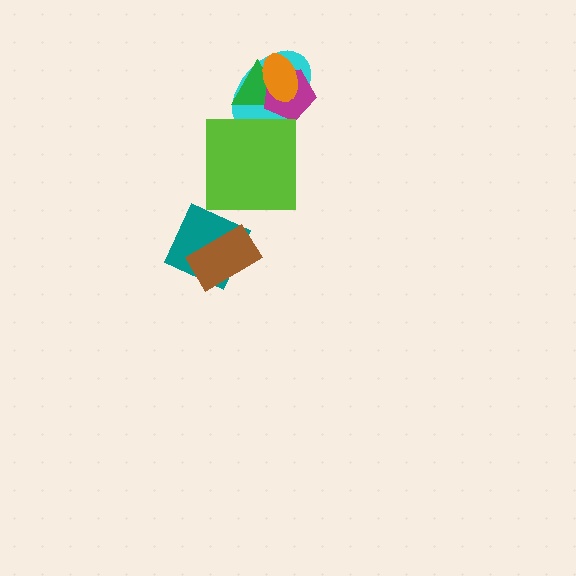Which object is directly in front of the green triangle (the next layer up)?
The magenta pentagon is directly in front of the green triangle.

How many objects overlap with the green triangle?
3 objects overlap with the green triangle.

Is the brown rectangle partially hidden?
No, no other shape covers it.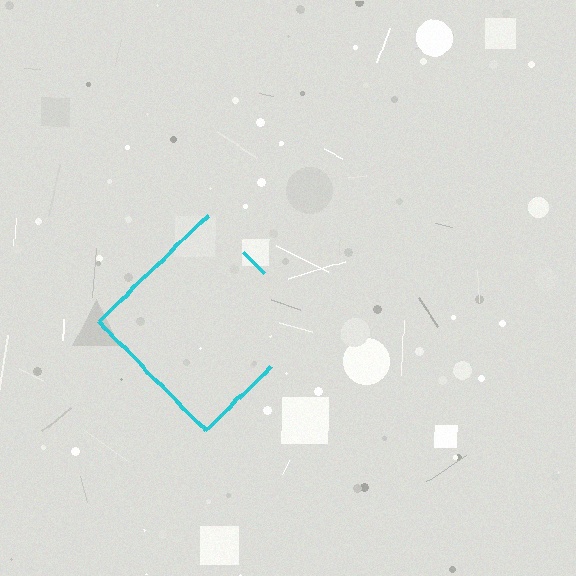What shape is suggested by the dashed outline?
The dashed outline suggests a diamond.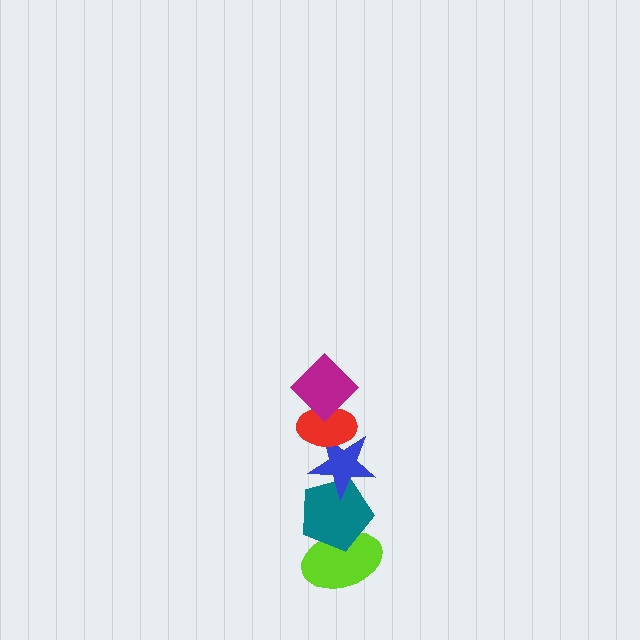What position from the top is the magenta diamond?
The magenta diamond is 1st from the top.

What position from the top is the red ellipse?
The red ellipse is 2nd from the top.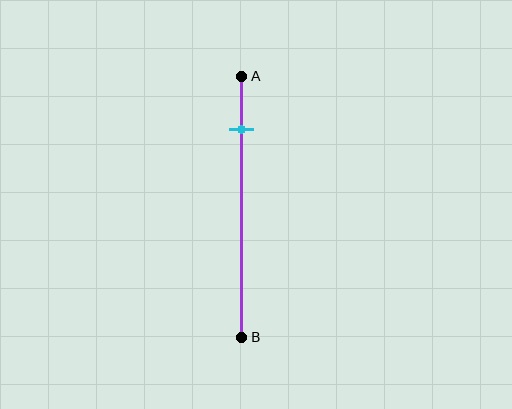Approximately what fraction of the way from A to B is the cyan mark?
The cyan mark is approximately 20% of the way from A to B.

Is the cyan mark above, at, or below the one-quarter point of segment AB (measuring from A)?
The cyan mark is above the one-quarter point of segment AB.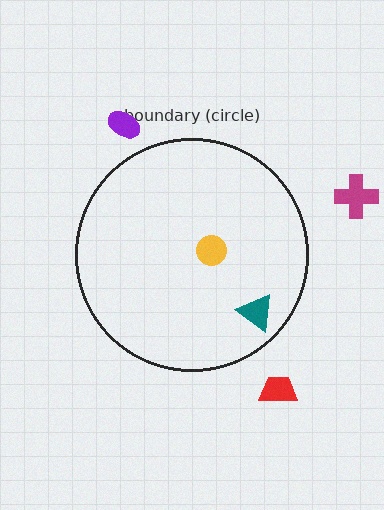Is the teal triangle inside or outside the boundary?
Inside.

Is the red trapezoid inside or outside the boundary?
Outside.